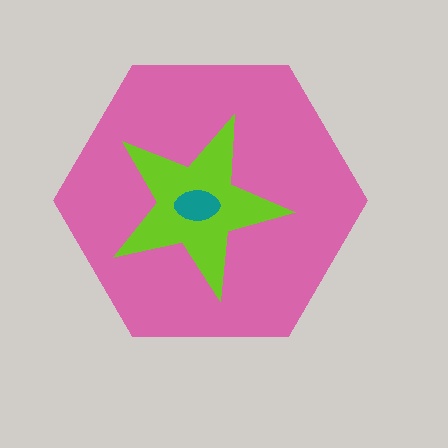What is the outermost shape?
The pink hexagon.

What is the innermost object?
The teal ellipse.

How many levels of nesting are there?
3.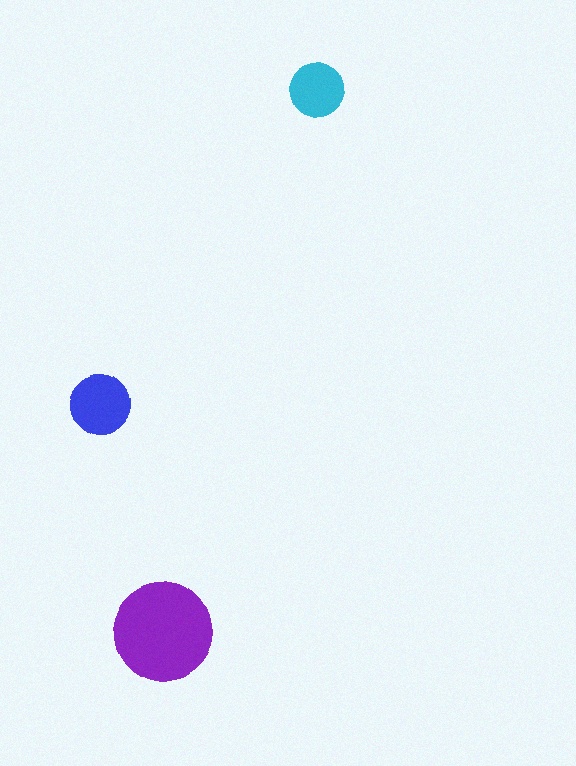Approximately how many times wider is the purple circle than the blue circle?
About 1.5 times wider.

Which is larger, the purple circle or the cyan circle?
The purple one.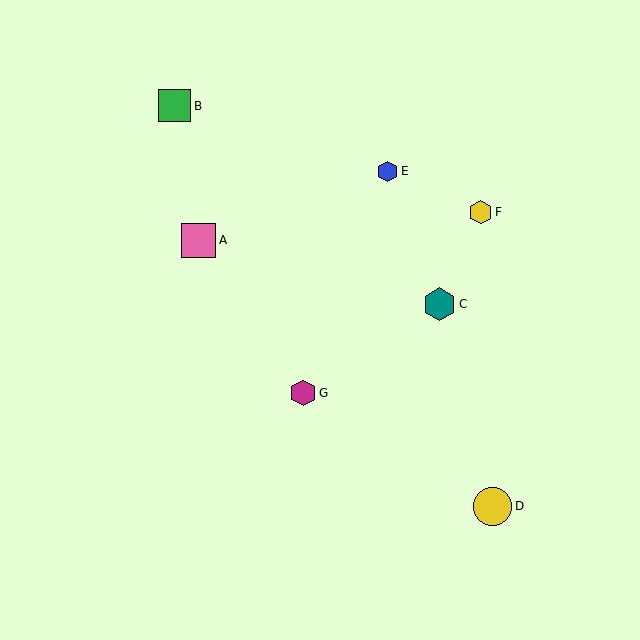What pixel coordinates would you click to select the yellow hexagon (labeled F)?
Click at (480, 212) to select the yellow hexagon F.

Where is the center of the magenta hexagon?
The center of the magenta hexagon is at (303, 393).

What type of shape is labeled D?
Shape D is a yellow circle.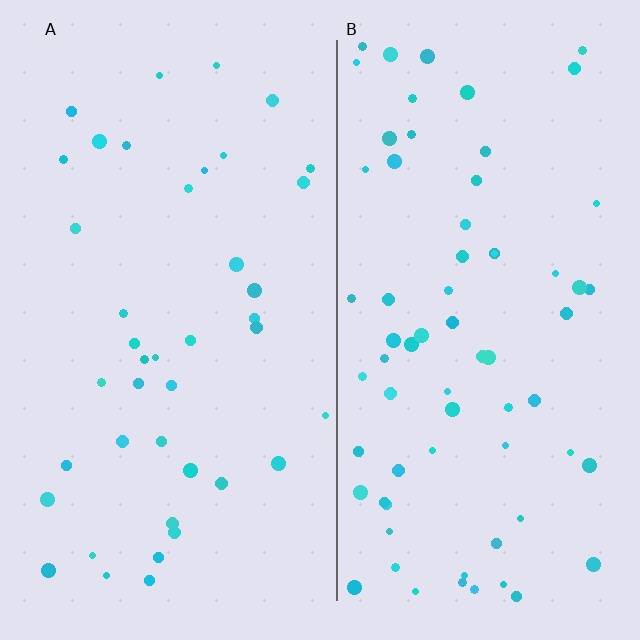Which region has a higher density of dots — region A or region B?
B (the right).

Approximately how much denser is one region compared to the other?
Approximately 1.7× — region B over region A.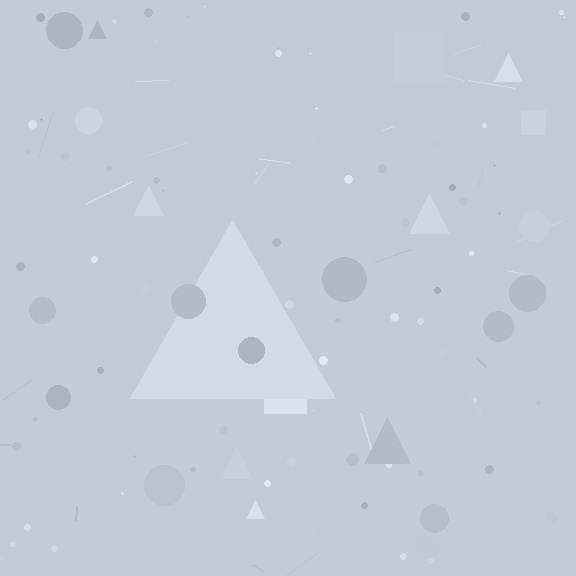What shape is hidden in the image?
A triangle is hidden in the image.